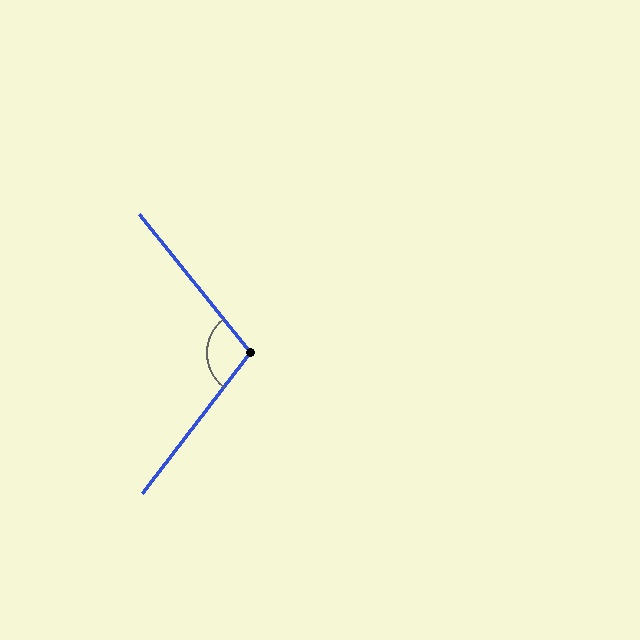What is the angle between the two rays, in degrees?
Approximately 104 degrees.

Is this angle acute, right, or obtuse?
It is obtuse.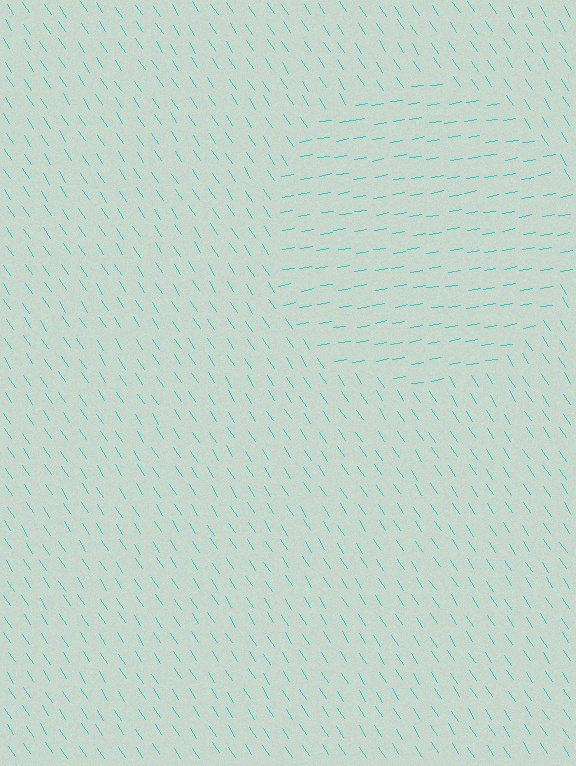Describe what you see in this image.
The image is filled with small cyan line segments. A circle region in the image has lines oriented differently from the surrounding lines, creating a visible texture boundary.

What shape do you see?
I see a circle.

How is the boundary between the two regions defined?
The boundary is defined purely by a change in line orientation (approximately 66 degrees difference). All lines are the same color and thickness.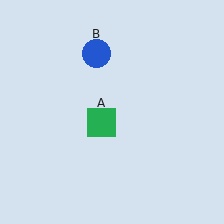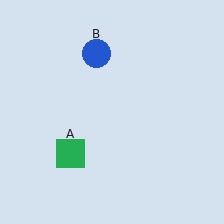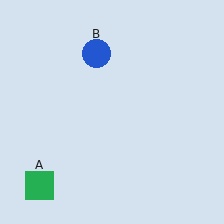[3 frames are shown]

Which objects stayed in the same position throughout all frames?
Blue circle (object B) remained stationary.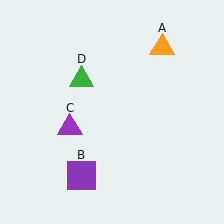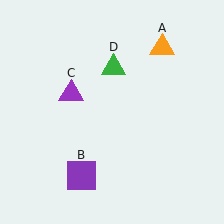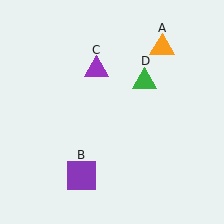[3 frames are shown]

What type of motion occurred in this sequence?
The purple triangle (object C), green triangle (object D) rotated clockwise around the center of the scene.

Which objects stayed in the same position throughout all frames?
Orange triangle (object A) and purple square (object B) remained stationary.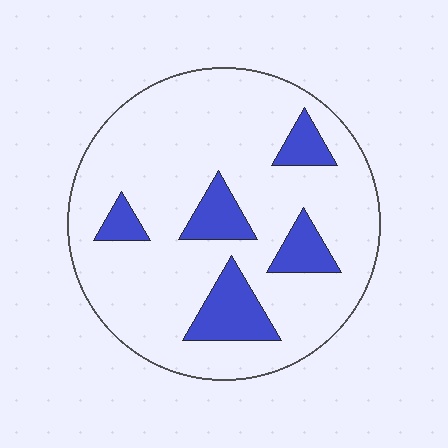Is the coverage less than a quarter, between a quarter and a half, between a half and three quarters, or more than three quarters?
Less than a quarter.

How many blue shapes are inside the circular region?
5.